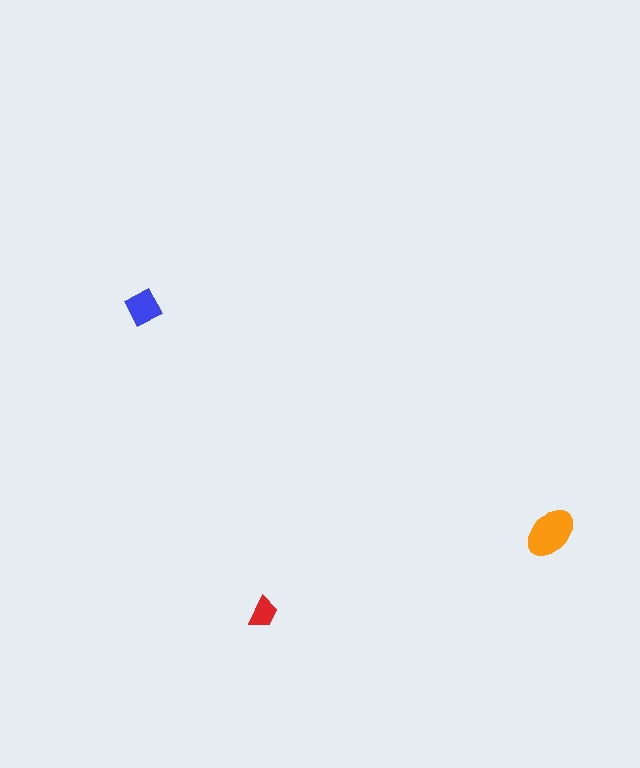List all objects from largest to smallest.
The orange ellipse, the blue diamond, the red trapezoid.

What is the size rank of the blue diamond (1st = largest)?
2nd.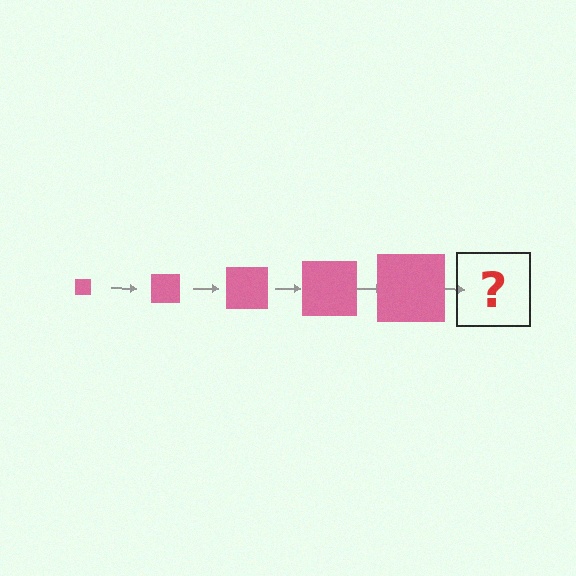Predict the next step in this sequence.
The next step is a pink square, larger than the previous one.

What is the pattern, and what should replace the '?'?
The pattern is that the square gets progressively larger each step. The '?' should be a pink square, larger than the previous one.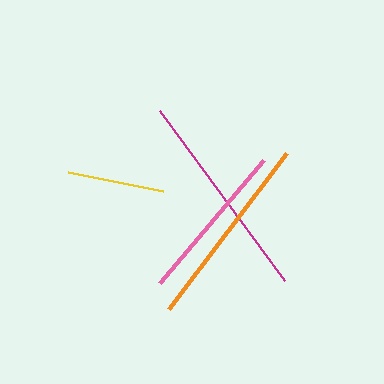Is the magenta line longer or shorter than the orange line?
The magenta line is longer than the orange line.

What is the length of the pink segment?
The pink segment is approximately 161 pixels long.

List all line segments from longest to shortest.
From longest to shortest: magenta, orange, pink, yellow.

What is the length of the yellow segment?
The yellow segment is approximately 97 pixels long.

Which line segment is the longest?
The magenta line is the longest at approximately 211 pixels.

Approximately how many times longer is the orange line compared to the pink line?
The orange line is approximately 1.2 times the length of the pink line.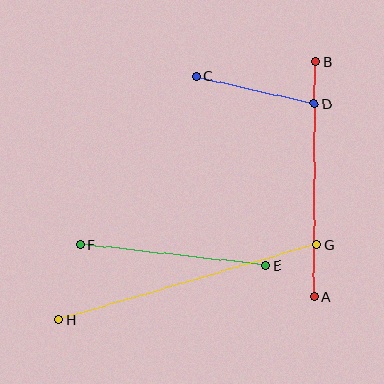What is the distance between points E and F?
The distance is approximately 187 pixels.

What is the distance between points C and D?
The distance is approximately 121 pixels.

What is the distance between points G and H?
The distance is approximately 269 pixels.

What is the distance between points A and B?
The distance is approximately 235 pixels.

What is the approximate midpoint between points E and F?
The midpoint is at approximately (173, 255) pixels.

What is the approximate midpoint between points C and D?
The midpoint is at approximately (255, 90) pixels.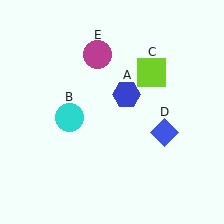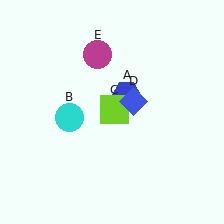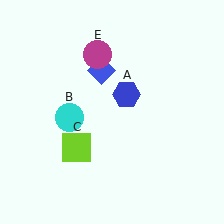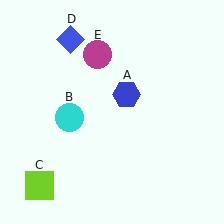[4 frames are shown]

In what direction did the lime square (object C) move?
The lime square (object C) moved down and to the left.